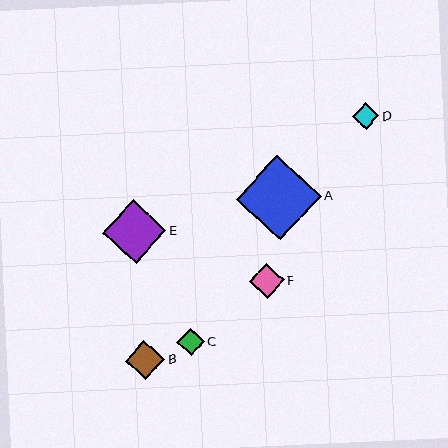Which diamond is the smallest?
Diamond D is the smallest with a size of approximately 27 pixels.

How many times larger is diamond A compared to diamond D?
Diamond A is approximately 3.2 times the size of diamond D.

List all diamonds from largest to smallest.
From largest to smallest: A, E, B, F, C, D.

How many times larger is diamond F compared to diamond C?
Diamond F is approximately 1.3 times the size of diamond C.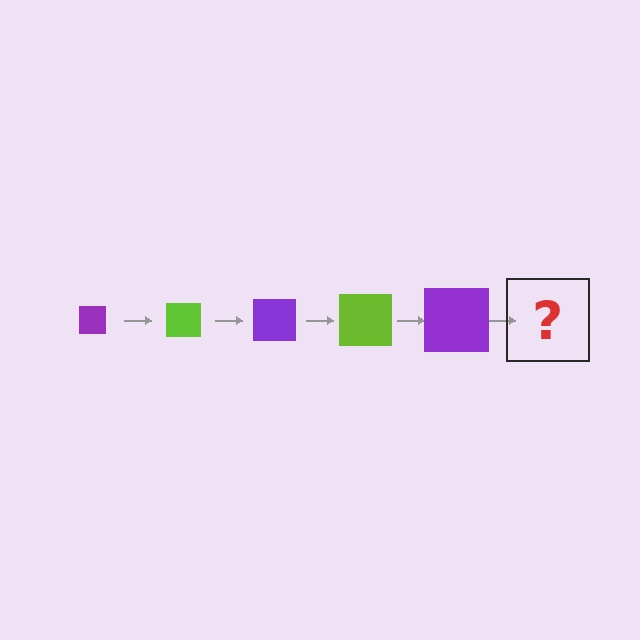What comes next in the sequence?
The next element should be a lime square, larger than the previous one.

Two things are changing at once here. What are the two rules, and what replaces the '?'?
The two rules are that the square grows larger each step and the color cycles through purple and lime. The '?' should be a lime square, larger than the previous one.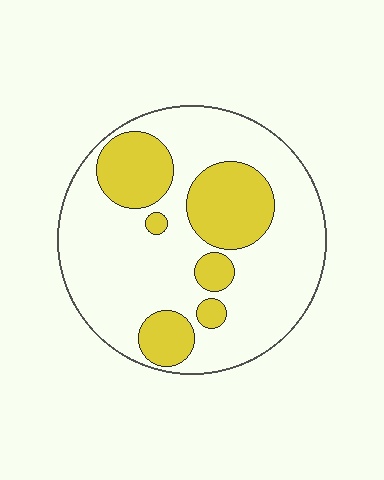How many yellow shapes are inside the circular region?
6.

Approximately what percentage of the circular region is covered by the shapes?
Approximately 30%.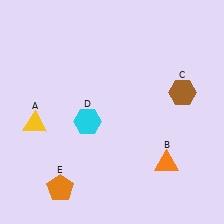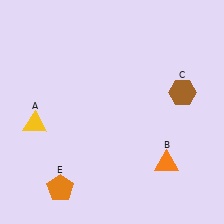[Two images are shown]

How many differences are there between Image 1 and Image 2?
There is 1 difference between the two images.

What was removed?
The cyan hexagon (D) was removed in Image 2.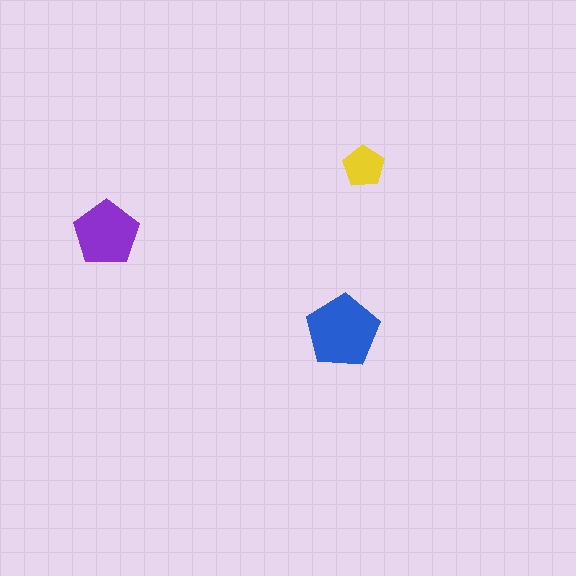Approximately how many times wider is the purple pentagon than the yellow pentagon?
About 1.5 times wider.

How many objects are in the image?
There are 3 objects in the image.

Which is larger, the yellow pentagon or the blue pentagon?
The blue one.